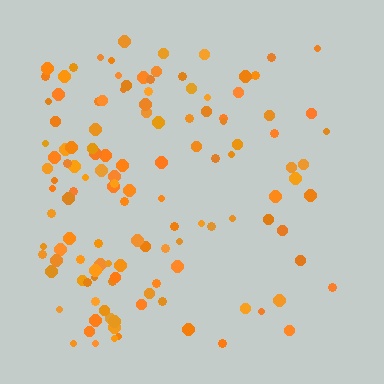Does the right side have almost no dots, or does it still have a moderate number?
Still a moderate number, just noticeably fewer than the left.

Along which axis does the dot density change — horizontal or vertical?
Horizontal.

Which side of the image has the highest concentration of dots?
The left.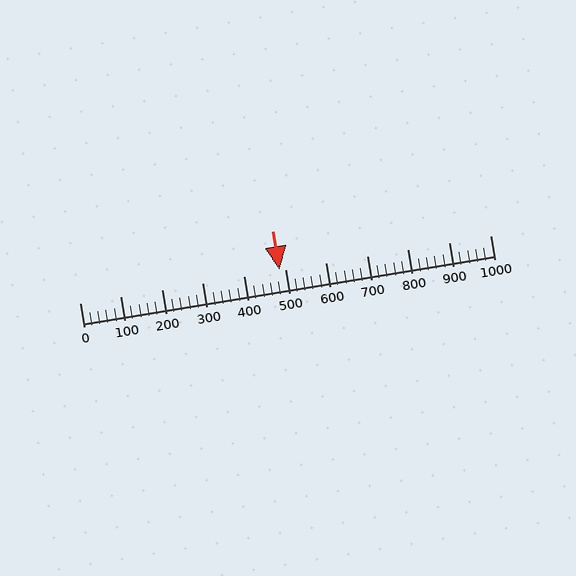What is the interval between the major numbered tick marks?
The major tick marks are spaced 100 units apart.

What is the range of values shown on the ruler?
The ruler shows values from 0 to 1000.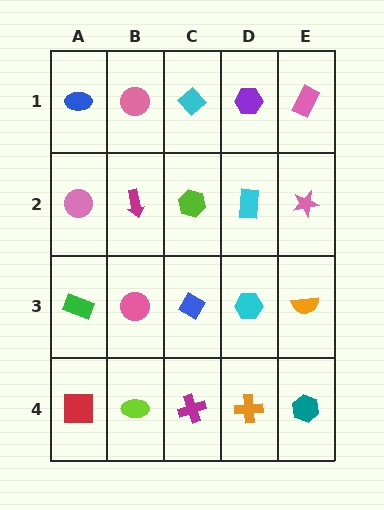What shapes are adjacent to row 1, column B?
A magenta arrow (row 2, column B), a blue ellipse (row 1, column A), a cyan diamond (row 1, column C).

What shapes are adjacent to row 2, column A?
A blue ellipse (row 1, column A), a green rectangle (row 3, column A), a magenta arrow (row 2, column B).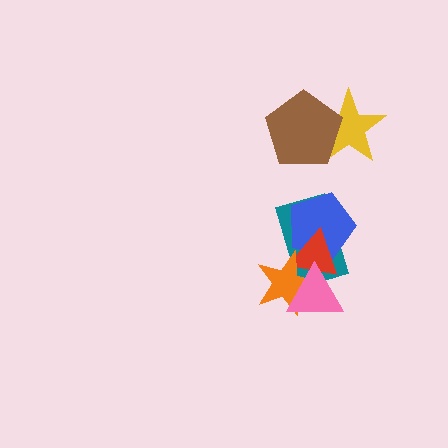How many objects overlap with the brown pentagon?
1 object overlaps with the brown pentagon.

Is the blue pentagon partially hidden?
Yes, it is partially covered by another shape.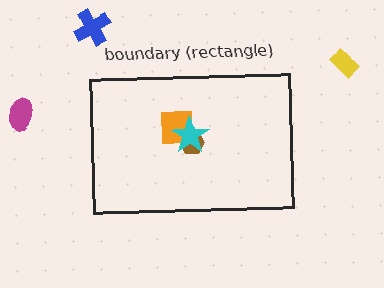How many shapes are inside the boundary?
3 inside, 3 outside.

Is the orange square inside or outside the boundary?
Inside.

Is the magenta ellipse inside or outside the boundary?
Outside.